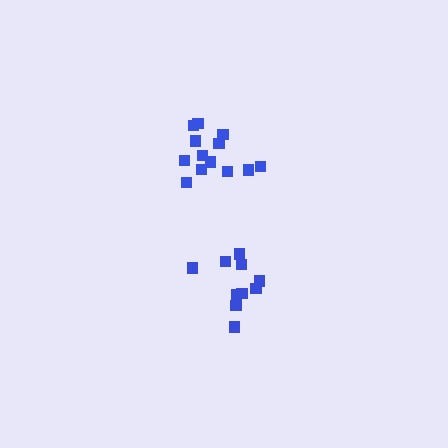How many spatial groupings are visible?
There are 2 spatial groupings.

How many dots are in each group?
Group 1: 10 dots, Group 2: 13 dots (23 total).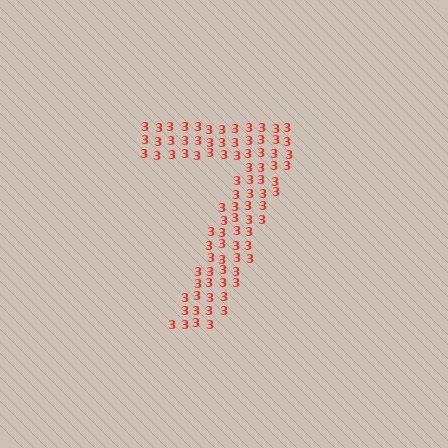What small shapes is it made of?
It is made of small digit 3's.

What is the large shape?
The large shape is the digit 7.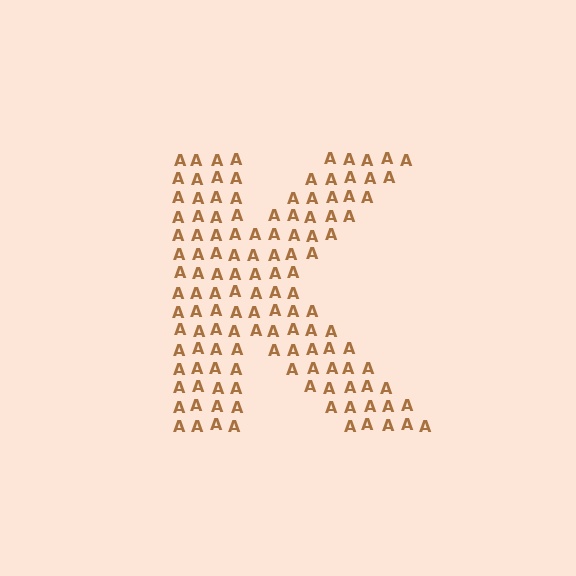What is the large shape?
The large shape is the letter K.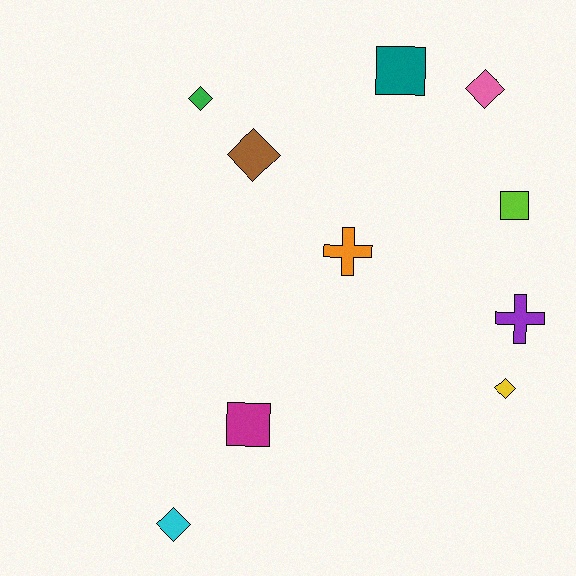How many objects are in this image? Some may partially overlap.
There are 10 objects.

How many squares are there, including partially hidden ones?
There are 3 squares.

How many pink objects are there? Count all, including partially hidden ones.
There is 1 pink object.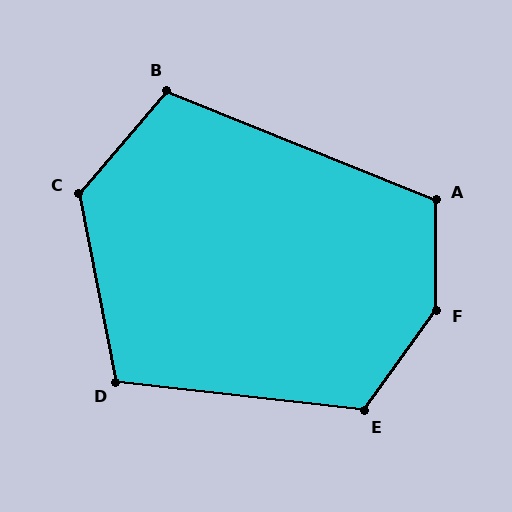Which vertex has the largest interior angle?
F, at approximately 144 degrees.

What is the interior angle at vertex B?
Approximately 108 degrees (obtuse).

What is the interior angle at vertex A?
Approximately 112 degrees (obtuse).